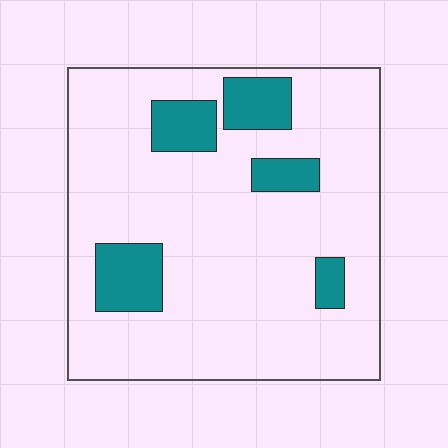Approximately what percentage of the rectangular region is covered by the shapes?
Approximately 15%.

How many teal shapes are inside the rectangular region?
5.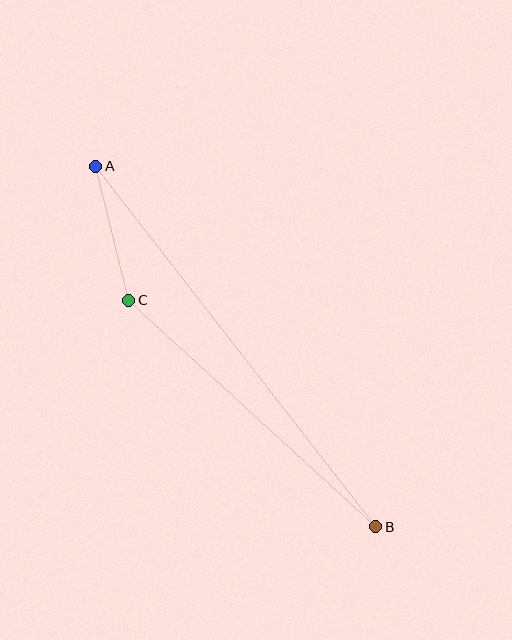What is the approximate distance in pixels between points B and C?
The distance between B and C is approximately 335 pixels.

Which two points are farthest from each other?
Points A and B are farthest from each other.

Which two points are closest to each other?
Points A and C are closest to each other.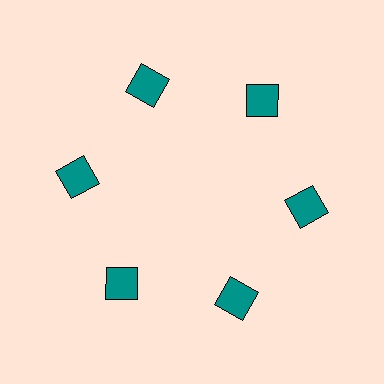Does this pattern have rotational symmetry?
Yes, this pattern has 6-fold rotational symmetry. It looks the same after rotating 60 degrees around the center.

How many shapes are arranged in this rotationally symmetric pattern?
There are 6 shapes, arranged in 6 groups of 1.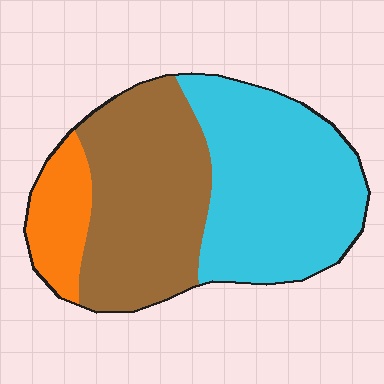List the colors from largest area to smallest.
From largest to smallest: cyan, brown, orange.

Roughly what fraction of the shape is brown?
Brown covers 41% of the shape.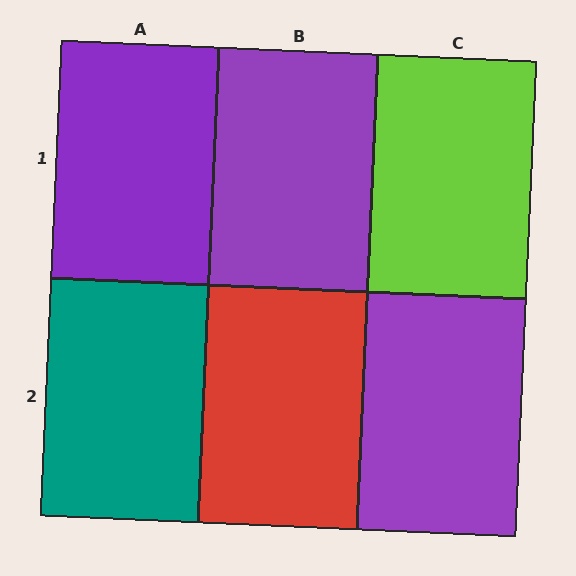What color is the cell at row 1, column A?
Purple.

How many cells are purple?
3 cells are purple.